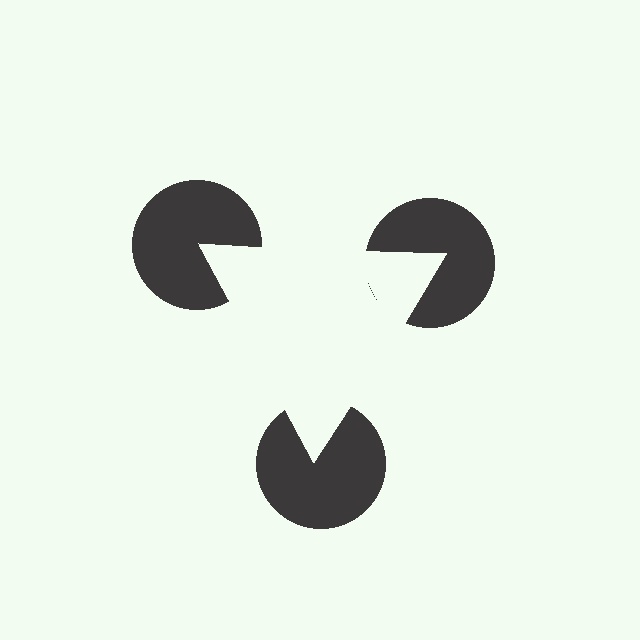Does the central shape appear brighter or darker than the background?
It typically appears slightly brighter than the background, even though no actual brightness change is drawn.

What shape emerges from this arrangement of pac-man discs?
An illusory triangle — its edges are inferred from the aligned wedge cuts in the pac-man discs, not physically drawn.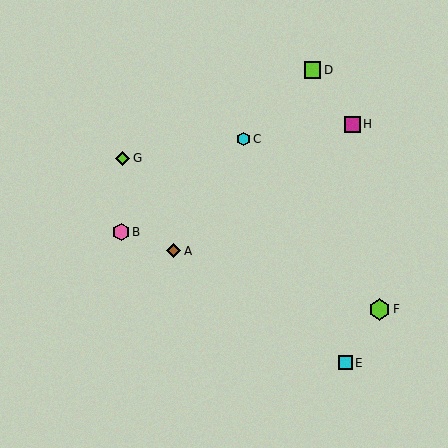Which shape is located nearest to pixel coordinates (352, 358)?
The cyan square (labeled E) at (345, 363) is nearest to that location.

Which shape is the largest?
The lime hexagon (labeled F) is the largest.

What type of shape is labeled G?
Shape G is a lime diamond.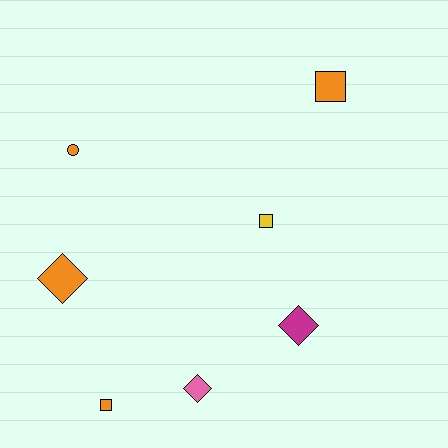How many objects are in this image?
There are 7 objects.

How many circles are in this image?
There is 1 circle.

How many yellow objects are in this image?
There is 1 yellow object.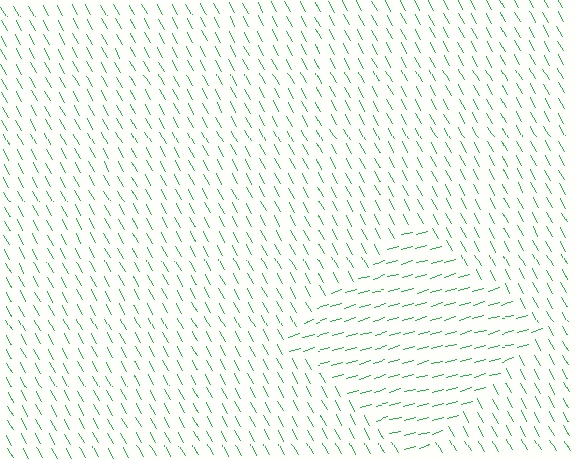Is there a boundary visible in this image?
Yes, there is a texture boundary formed by a change in line orientation.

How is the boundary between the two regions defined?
The boundary is defined purely by a change in line orientation (approximately 77 degrees difference). All lines are the same color and thickness.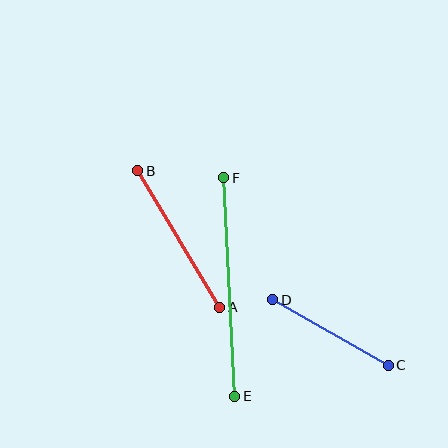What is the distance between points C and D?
The distance is approximately 133 pixels.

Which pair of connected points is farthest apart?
Points E and F are farthest apart.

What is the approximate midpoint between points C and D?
The midpoint is at approximately (331, 332) pixels.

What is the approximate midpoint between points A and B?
The midpoint is at approximately (179, 239) pixels.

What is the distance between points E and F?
The distance is approximately 219 pixels.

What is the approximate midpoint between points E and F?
The midpoint is at approximately (229, 287) pixels.